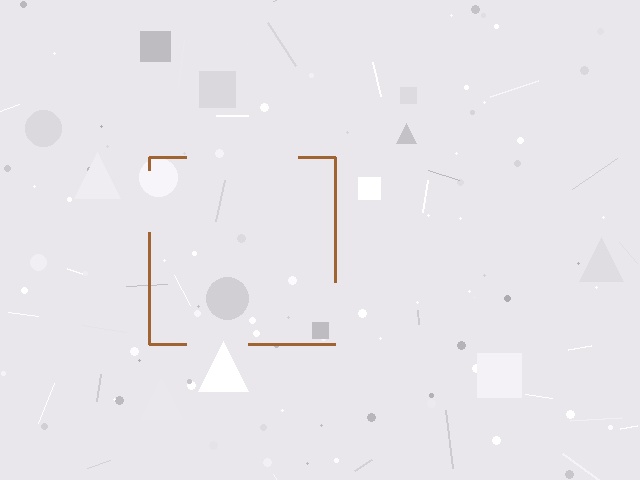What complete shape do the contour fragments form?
The contour fragments form a square.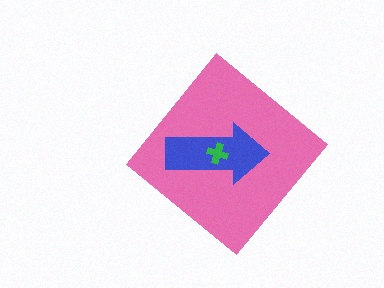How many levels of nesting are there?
3.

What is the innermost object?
The green cross.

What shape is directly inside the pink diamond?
The blue arrow.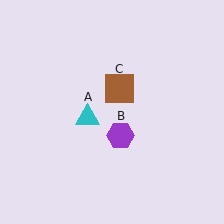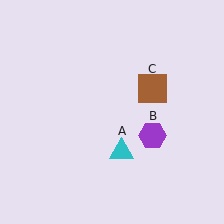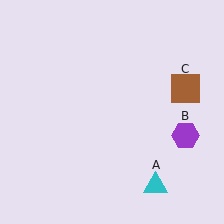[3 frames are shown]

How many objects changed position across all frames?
3 objects changed position: cyan triangle (object A), purple hexagon (object B), brown square (object C).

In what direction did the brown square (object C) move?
The brown square (object C) moved right.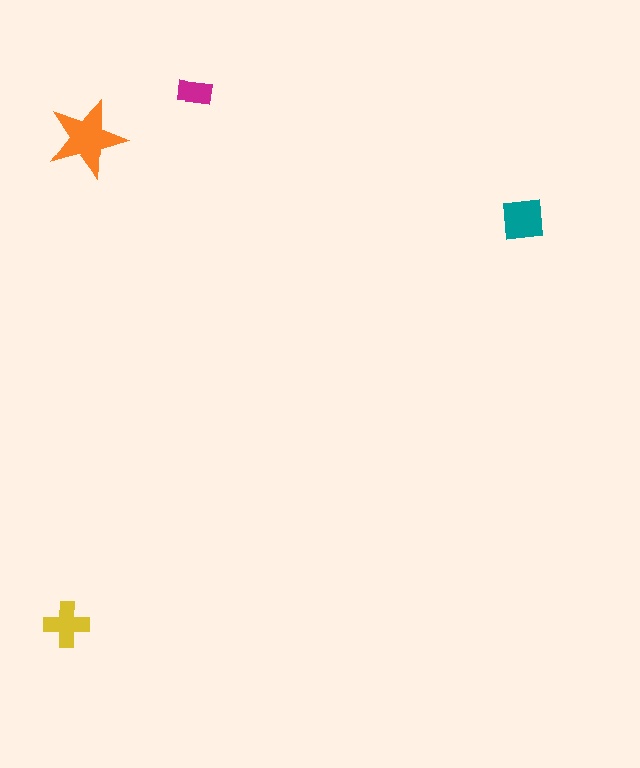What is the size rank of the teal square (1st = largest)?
2nd.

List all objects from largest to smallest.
The orange star, the teal square, the yellow cross, the magenta rectangle.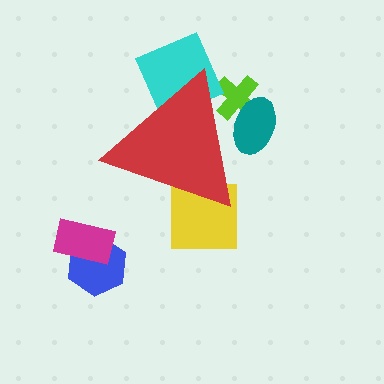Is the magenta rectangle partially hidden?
No, the magenta rectangle is fully visible.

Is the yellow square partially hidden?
Yes, the yellow square is partially hidden behind the red triangle.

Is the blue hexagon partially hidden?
No, the blue hexagon is fully visible.